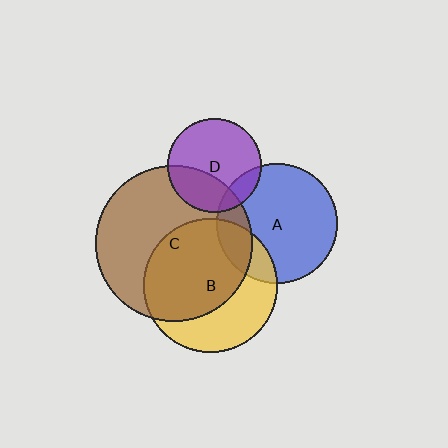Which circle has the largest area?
Circle C (brown).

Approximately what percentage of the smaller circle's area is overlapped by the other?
Approximately 20%.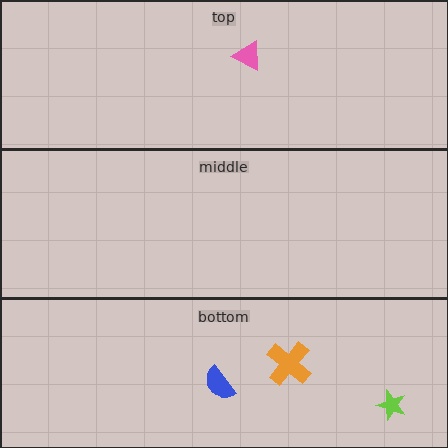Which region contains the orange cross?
The bottom region.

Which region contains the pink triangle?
The top region.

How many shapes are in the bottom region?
3.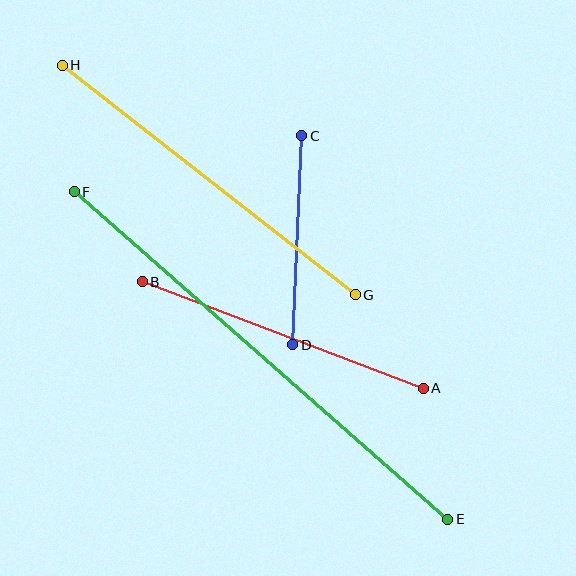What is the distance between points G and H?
The distance is approximately 372 pixels.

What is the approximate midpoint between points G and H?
The midpoint is at approximately (209, 180) pixels.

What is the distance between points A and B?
The distance is approximately 301 pixels.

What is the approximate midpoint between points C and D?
The midpoint is at approximately (297, 240) pixels.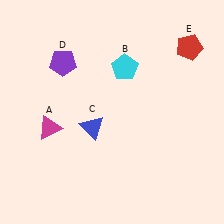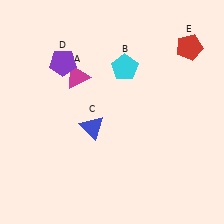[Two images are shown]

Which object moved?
The magenta triangle (A) moved up.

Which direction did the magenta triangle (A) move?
The magenta triangle (A) moved up.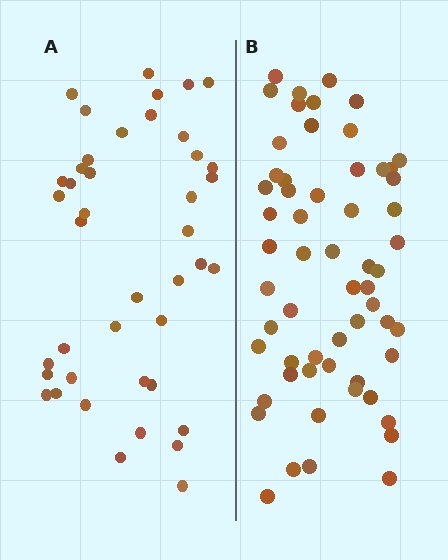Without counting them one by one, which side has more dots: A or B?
Region B (the right region) has more dots.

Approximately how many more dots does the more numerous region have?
Region B has approximately 15 more dots than region A.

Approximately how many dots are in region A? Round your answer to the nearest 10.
About 40 dots. (The exact count is 42, which rounds to 40.)